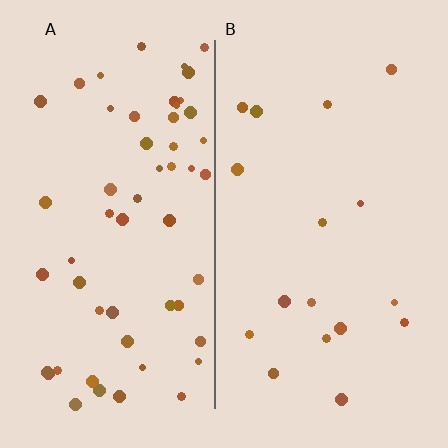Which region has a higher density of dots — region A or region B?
A (the left).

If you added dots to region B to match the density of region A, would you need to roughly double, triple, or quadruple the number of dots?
Approximately triple.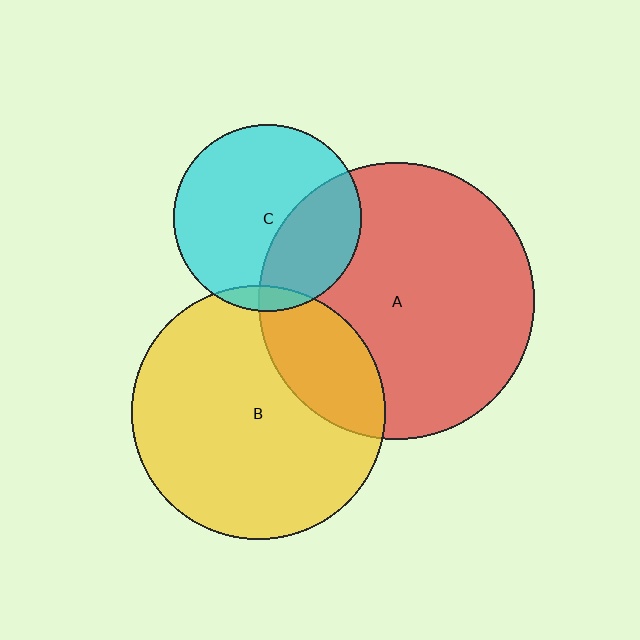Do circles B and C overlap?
Yes.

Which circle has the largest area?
Circle A (red).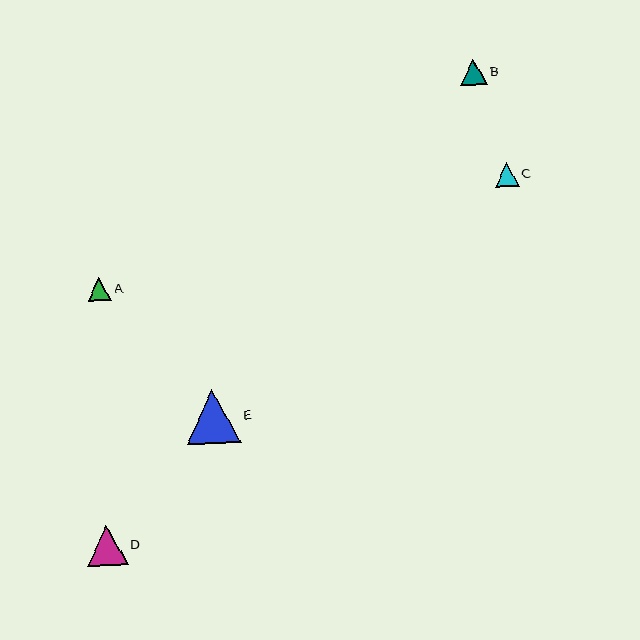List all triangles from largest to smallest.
From largest to smallest: E, D, B, A, C.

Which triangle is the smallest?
Triangle C is the smallest with a size of approximately 23 pixels.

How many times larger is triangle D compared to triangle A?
Triangle D is approximately 1.7 times the size of triangle A.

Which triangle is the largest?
Triangle E is the largest with a size of approximately 55 pixels.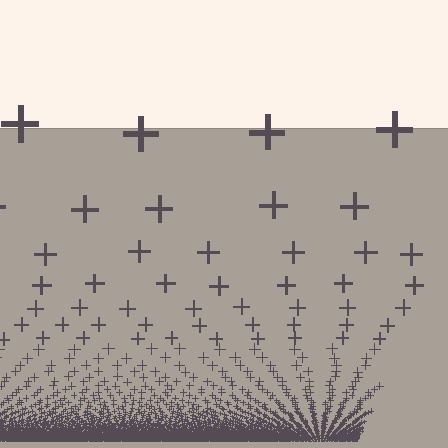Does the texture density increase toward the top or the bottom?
Density increases toward the bottom.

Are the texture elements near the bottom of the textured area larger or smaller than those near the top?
Smaller. The gradient is inverted — elements near the bottom are smaller and denser.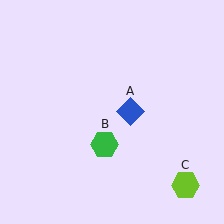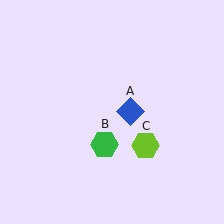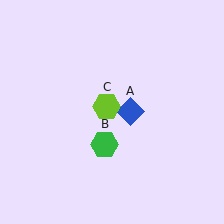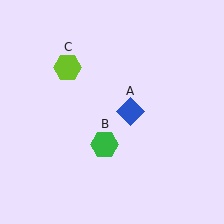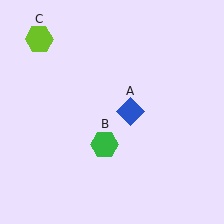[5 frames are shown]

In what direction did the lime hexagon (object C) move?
The lime hexagon (object C) moved up and to the left.